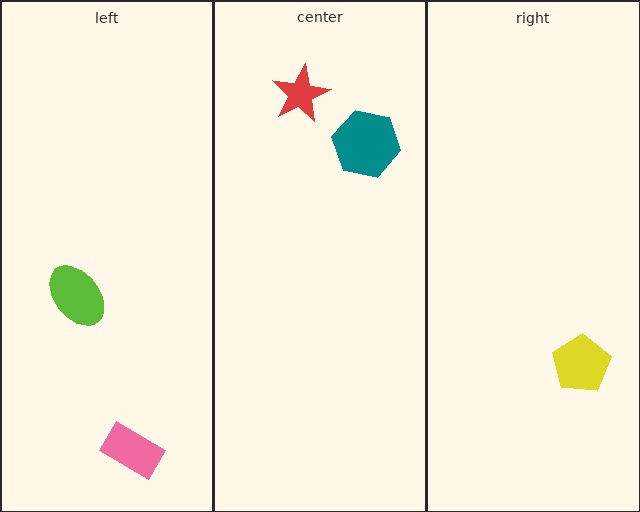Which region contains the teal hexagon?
The center region.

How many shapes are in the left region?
2.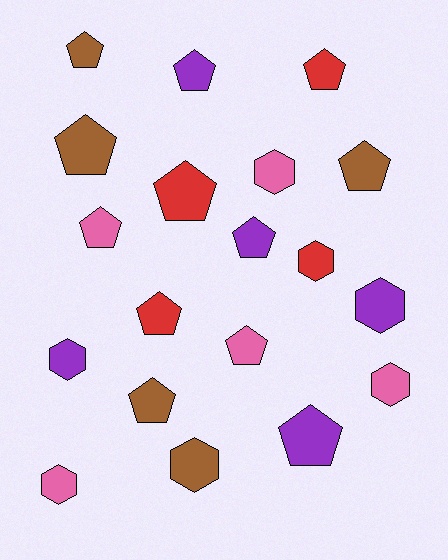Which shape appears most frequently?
Pentagon, with 12 objects.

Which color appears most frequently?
Brown, with 5 objects.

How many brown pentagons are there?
There are 4 brown pentagons.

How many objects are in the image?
There are 19 objects.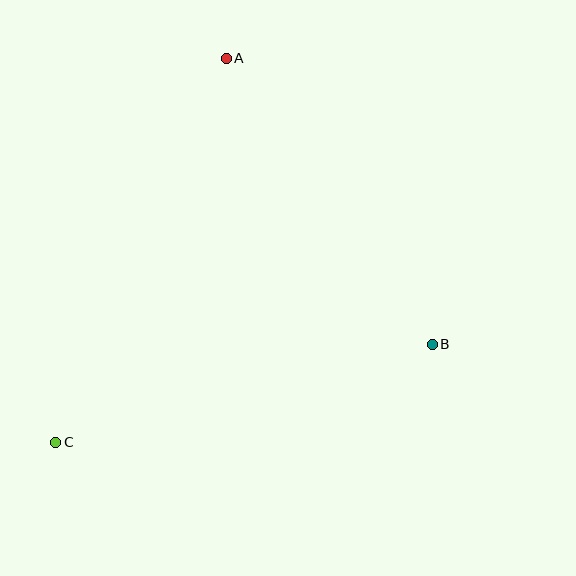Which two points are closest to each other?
Points A and B are closest to each other.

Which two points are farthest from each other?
Points A and C are farthest from each other.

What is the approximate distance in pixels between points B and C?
The distance between B and C is approximately 389 pixels.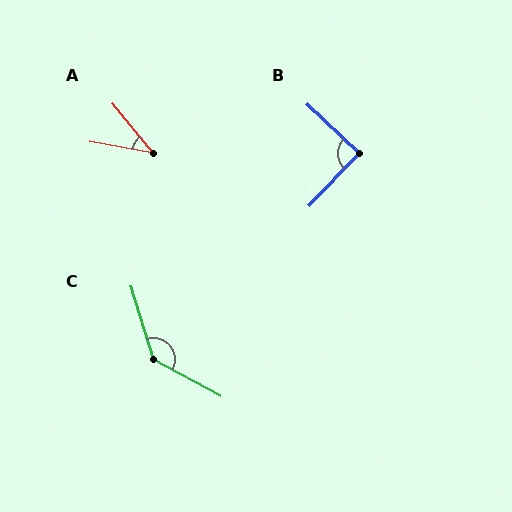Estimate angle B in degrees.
Approximately 89 degrees.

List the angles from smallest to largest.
A (40°), B (89°), C (135°).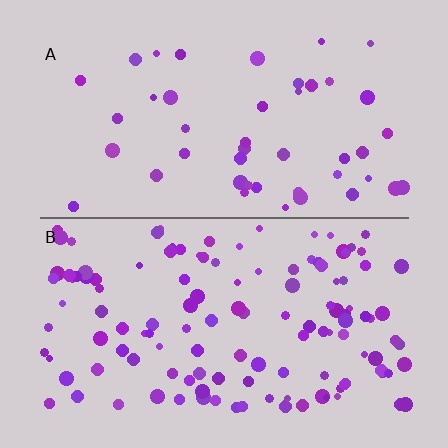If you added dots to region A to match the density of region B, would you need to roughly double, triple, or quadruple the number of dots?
Approximately triple.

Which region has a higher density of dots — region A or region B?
B (the bottom).